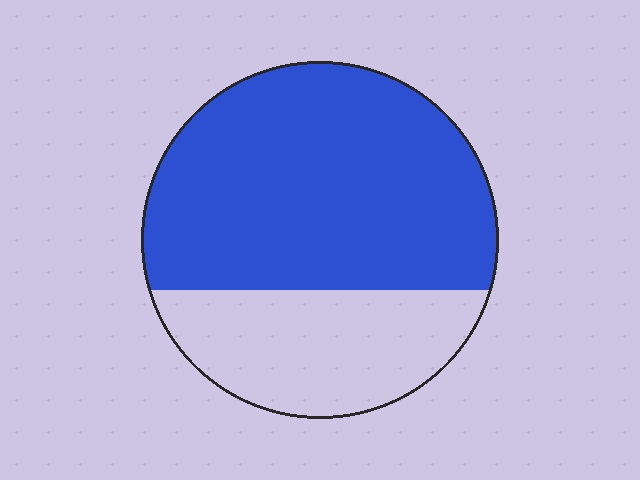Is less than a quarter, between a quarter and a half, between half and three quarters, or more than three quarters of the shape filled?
Between half and three quarters.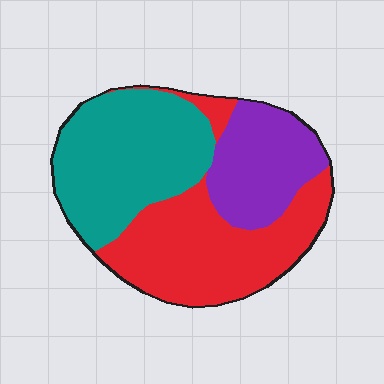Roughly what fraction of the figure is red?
Red takes up about two fifths (2/5) of the figure.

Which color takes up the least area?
Purple, at roughly 20%.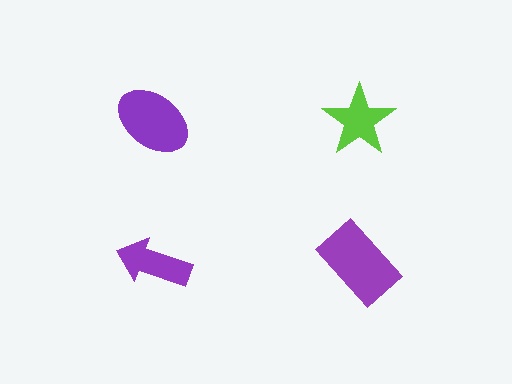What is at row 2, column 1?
A purple arrow.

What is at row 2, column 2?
A purple rectangle.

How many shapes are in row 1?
2 shapes.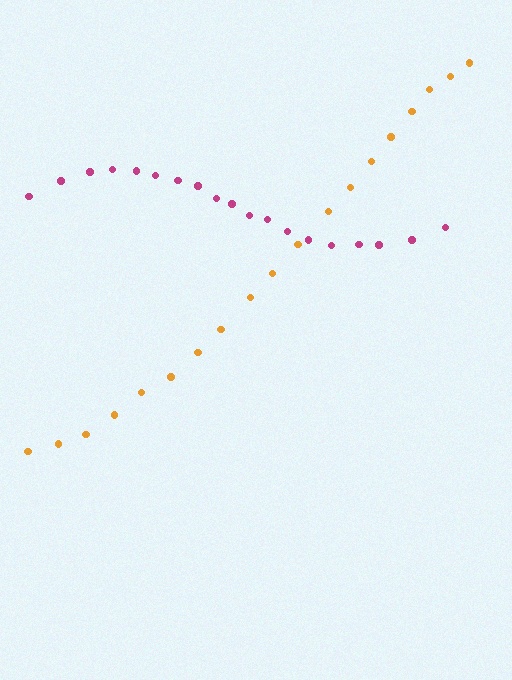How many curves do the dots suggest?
There are 2 distinct paths.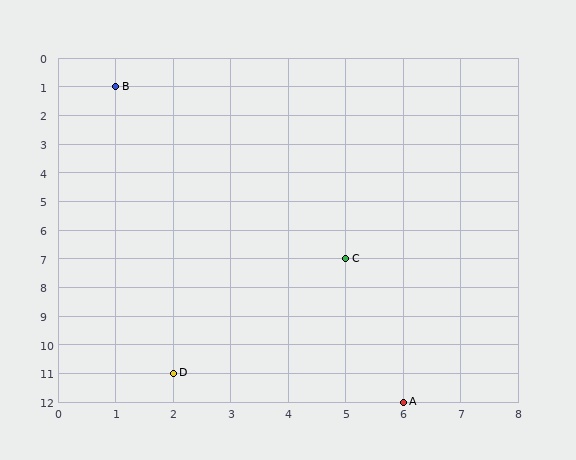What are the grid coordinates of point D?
Point D is at grid coordinates (2, 11).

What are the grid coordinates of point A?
Point A is at grid coordinates (6, 12).